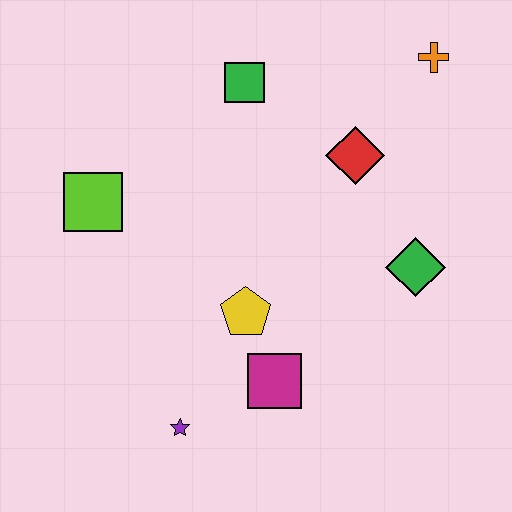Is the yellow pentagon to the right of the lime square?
Yes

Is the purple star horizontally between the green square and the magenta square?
No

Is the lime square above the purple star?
Yes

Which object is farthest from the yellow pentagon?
The orange cross is farthest from the yellow pentagon.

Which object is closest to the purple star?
The magenta square is closest to the purple star.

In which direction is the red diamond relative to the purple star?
The red diamond is above the purple star.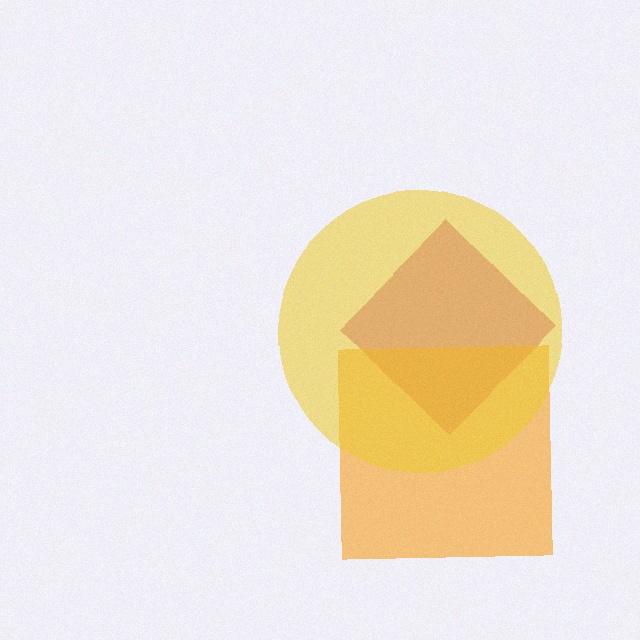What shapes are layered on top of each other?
The layered shapes are: a magenta diamond, an orange square, a yellow circle.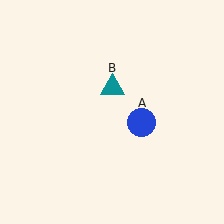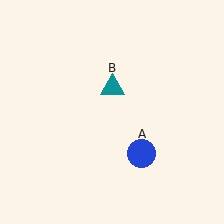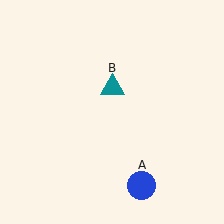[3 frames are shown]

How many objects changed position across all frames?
1 object changed position: blue circle (object A).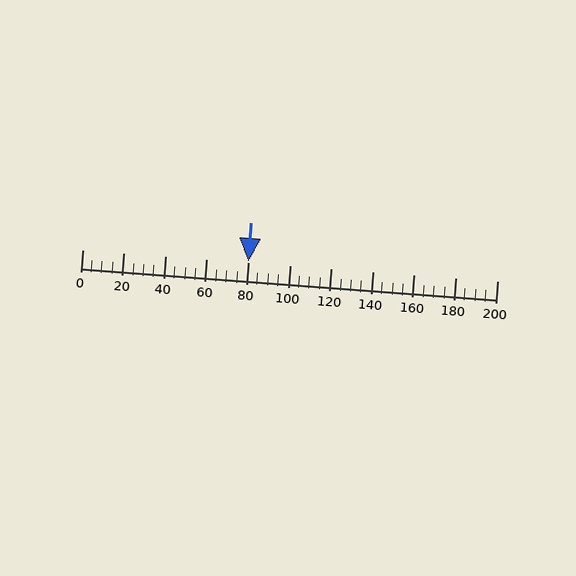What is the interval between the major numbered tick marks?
The major tick marks are spaced 20 units apart.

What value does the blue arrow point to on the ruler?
The blue arrow points to approximately 80.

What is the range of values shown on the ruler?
The ruler shows values from 0 to 200.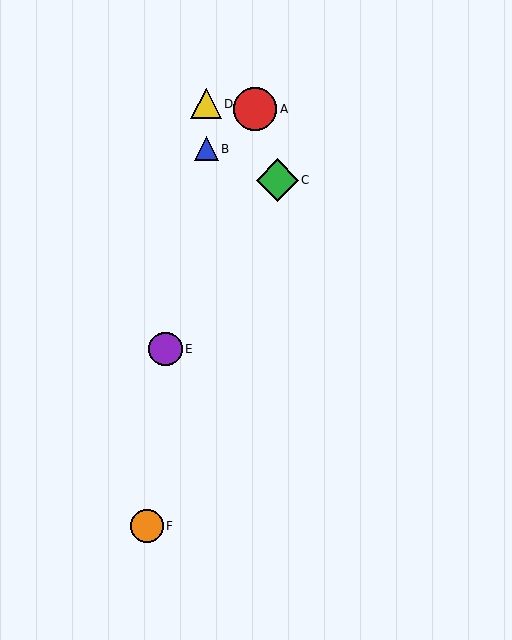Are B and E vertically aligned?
No, B is at x≈206 and E is at x≈165.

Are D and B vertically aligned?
Yes, both are at x≈206.